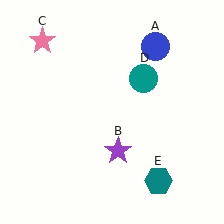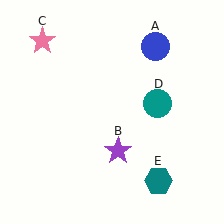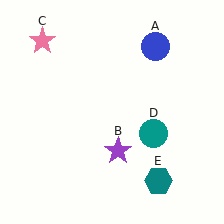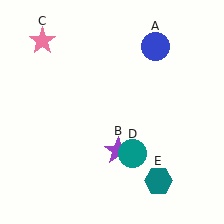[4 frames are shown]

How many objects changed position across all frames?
1 object changed position: teal circle (object D).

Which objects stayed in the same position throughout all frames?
Blue circle (object A) and purple star (object B) and pink star (object C) and teal hexagon (object E) remained stationary.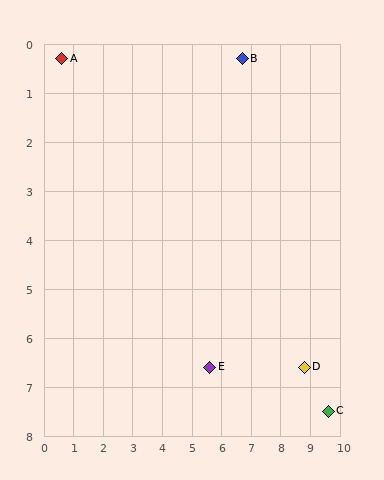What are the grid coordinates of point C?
Point C is at approximately (9.6, 7.5).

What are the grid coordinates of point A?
Point A is at approximately (0.6, 0.3).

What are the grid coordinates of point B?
Point B is at approximately (6.7, 0.3).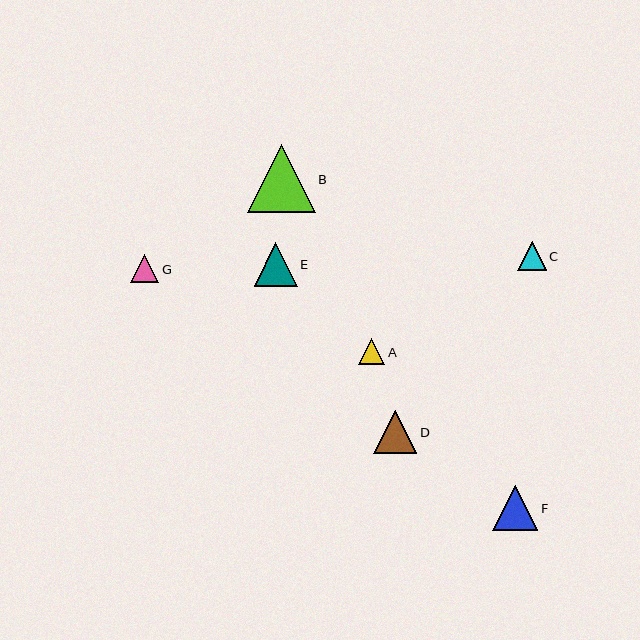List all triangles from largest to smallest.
From largest to smallest: B, F, E, D, C, G, A.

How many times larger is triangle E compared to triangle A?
Triangle E is approximately 1.7 times the size of triangle A.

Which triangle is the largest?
Triangle B is the largest with a size of approximately 68 pixels.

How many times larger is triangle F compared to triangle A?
Triangle F is approximately 1.7 times the size of triangle A.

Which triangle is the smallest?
Triangle A is the smallest with a size of approximately 26 pixels.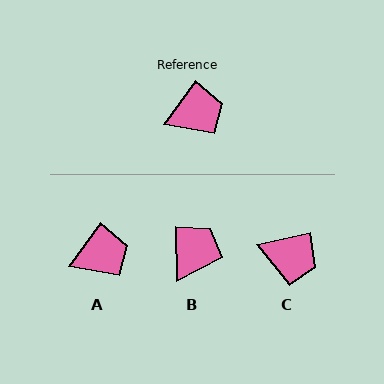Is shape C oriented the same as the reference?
No, it is off by about 41 degrees.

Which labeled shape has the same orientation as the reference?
A.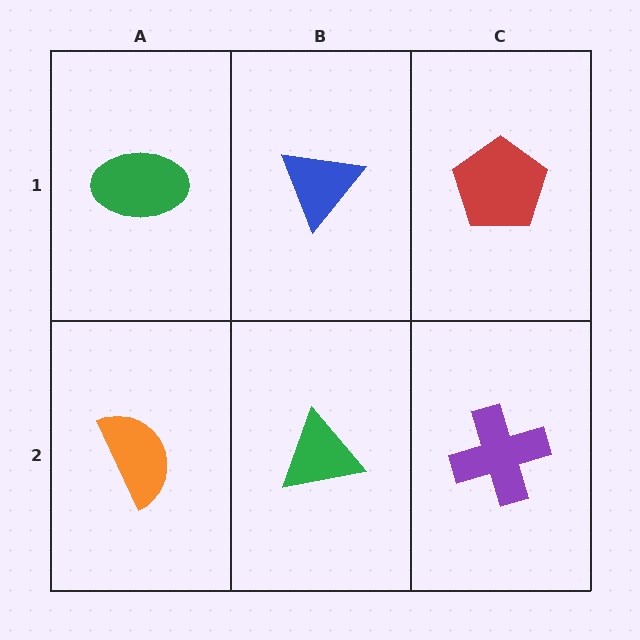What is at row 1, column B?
A blue triangle.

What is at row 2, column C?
A purple cross.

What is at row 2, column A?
An orange semicircle.